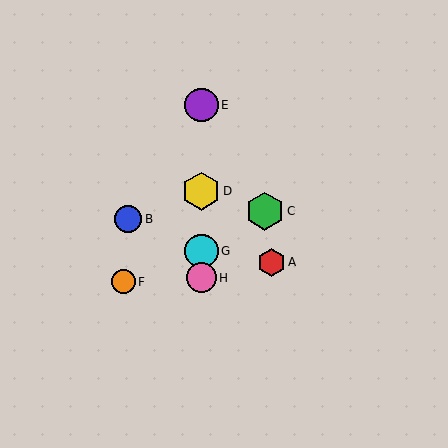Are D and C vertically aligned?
No, D is at x≈201 and C is at x≈265.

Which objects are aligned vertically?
Objects D, E, G, H are aligned vertically.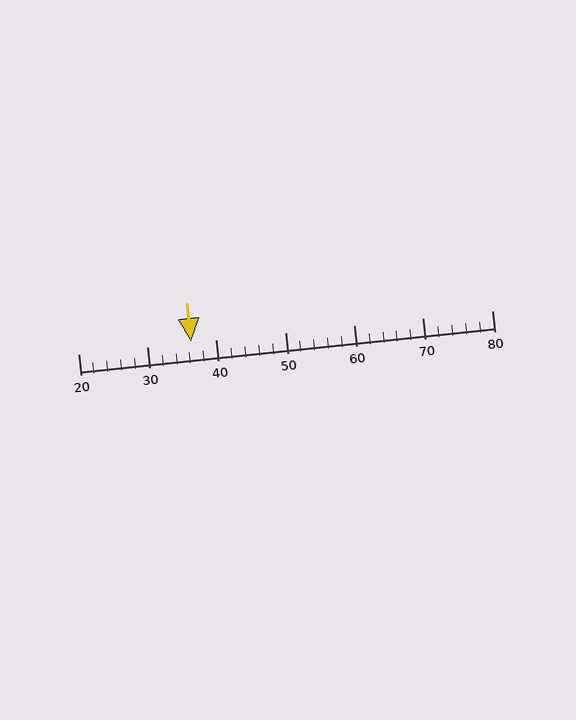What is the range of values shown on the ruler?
The ruler shows values from 20 to 80.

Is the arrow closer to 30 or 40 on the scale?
The arrow is closer to 40.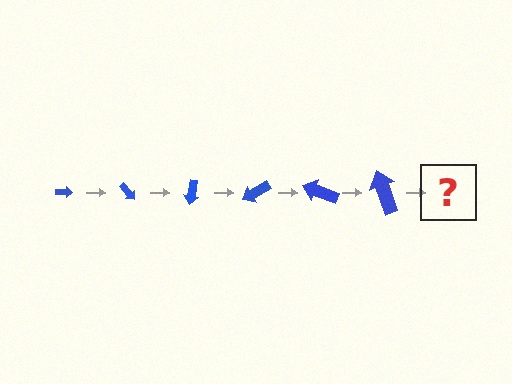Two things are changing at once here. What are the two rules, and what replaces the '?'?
The two rules are that the arrow grows larger each step and it rotates 50 degrees each step. The '?' should be an arrow, larger than the previous one and rotated 300 degrees from the start.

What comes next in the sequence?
The next element should be an arrow, larger than the previous one and rotated 300 degrees from the start.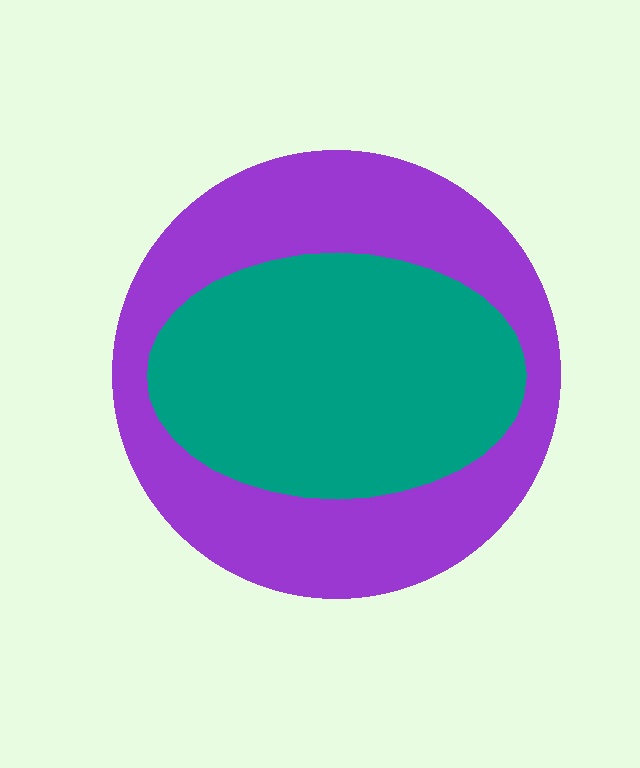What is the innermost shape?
The teal ellipse.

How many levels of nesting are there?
2.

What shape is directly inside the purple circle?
The teal ellipse.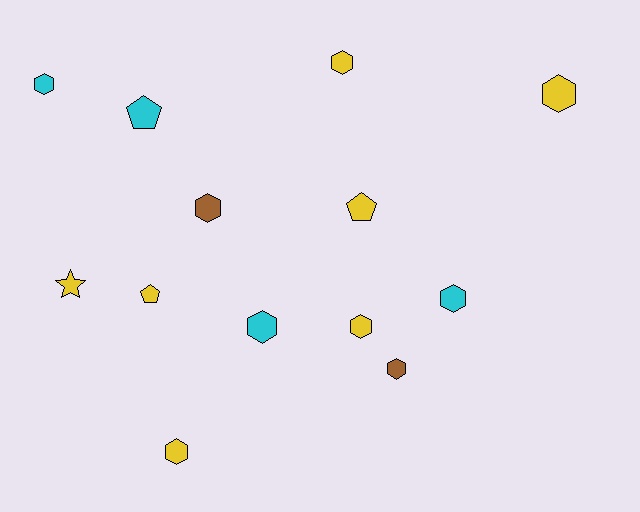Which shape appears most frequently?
Hexagon, with 9 objects.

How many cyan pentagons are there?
There is 1 cyan pentagon.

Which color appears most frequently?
Yellow, with 7 objects.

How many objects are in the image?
There are 13 objects.